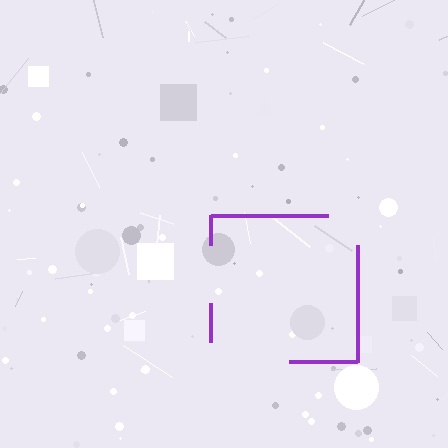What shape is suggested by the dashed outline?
The dashed outline suggests a square.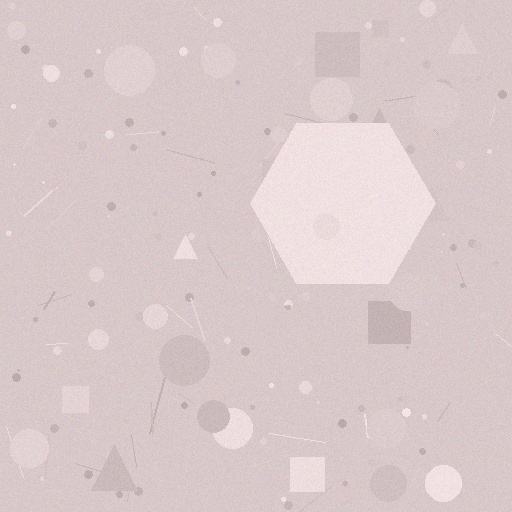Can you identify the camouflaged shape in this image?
The camouflaged shape is a hexagon.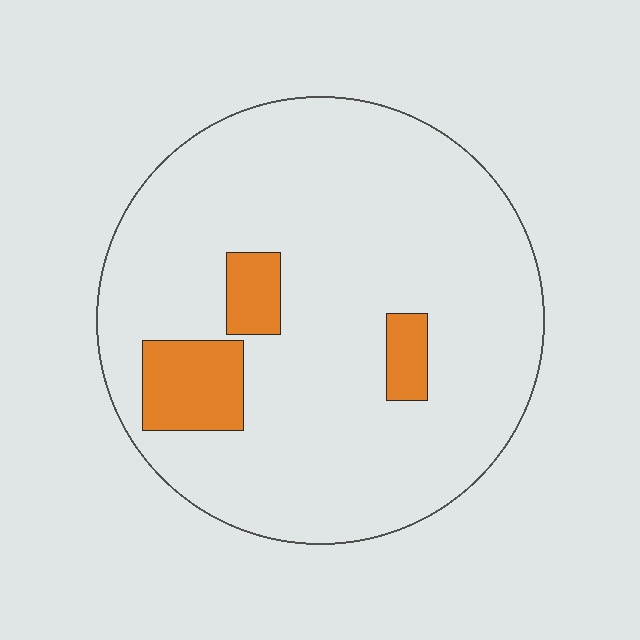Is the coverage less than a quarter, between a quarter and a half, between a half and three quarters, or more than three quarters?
Less than a quarter.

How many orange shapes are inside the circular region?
3.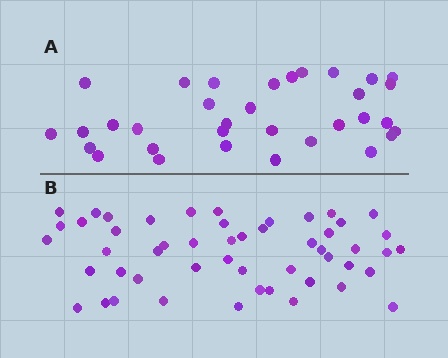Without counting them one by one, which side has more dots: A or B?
Region B (the bottom region) has more dots.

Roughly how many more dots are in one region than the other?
Region B has approximately 20 more dots than region A.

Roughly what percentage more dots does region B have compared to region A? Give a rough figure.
About 55% more.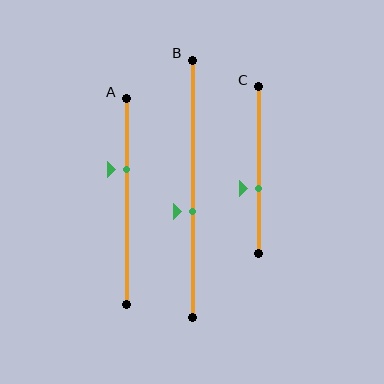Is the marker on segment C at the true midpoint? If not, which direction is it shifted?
No, the marker on segment C is shifted downward by about 11% of the segment length.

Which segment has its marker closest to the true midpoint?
Segment B has its marker closest to the true midpoint.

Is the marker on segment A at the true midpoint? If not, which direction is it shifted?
No, the marker on segment A is shifted upward by about 15% of the segment length.